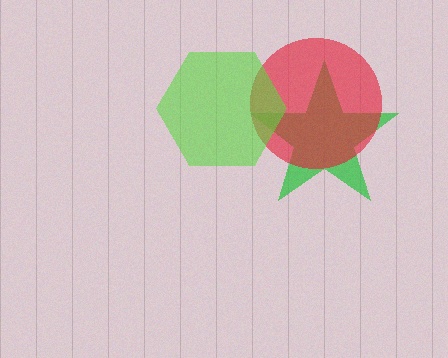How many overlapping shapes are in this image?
There are 3 overlapping shapes in the image.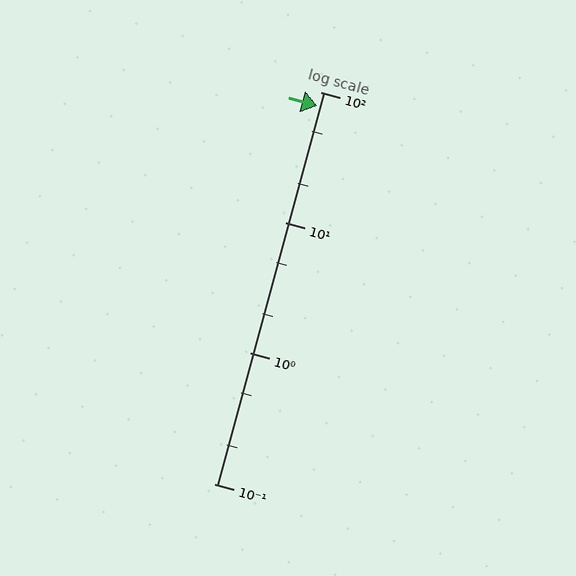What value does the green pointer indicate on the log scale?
The pointer indicates approximately 78.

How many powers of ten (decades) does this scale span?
The scale spans 3 decades, from 0.1 to 100.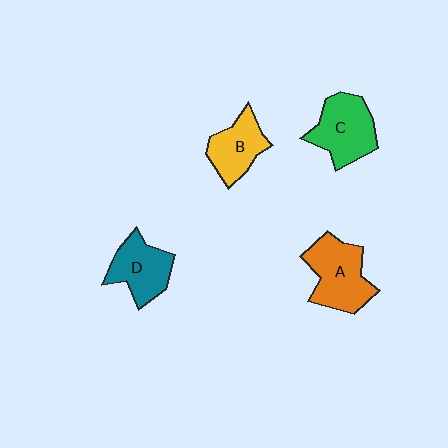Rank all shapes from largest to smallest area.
From largest to smallest: A (orange), C (green), D (teal), B (yellow).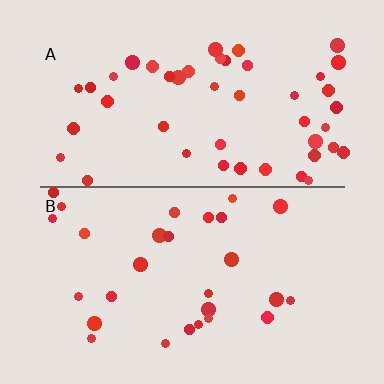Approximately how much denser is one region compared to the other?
Approximately 1.6× — region A over region B.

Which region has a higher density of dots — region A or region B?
A (the top).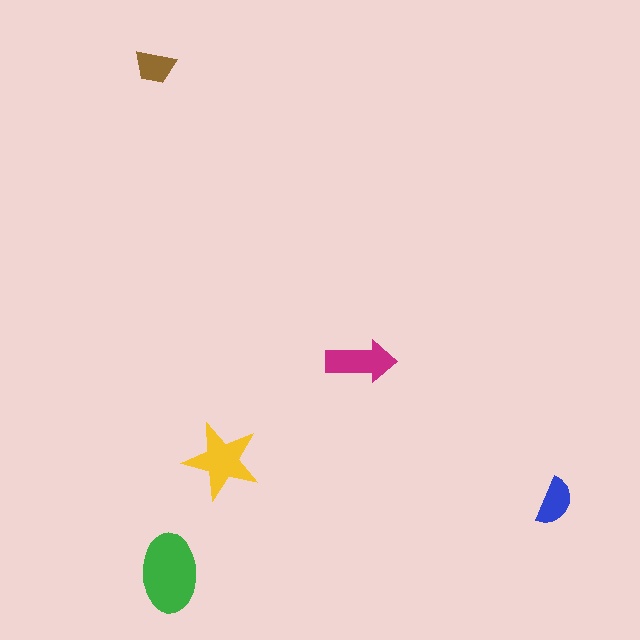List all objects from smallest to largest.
The brown trapezoid, the blue semicircle, the magenta arrow, the yellow star, the green ellipse.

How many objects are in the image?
There are 5 objects in the image.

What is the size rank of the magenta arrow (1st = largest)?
3rd.